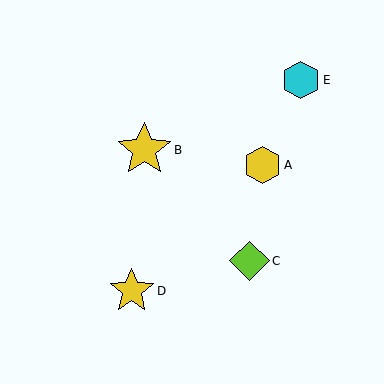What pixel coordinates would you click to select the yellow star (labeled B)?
Click at (144, 150) to select the yellow star B.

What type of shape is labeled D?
Shape D is a yellow star.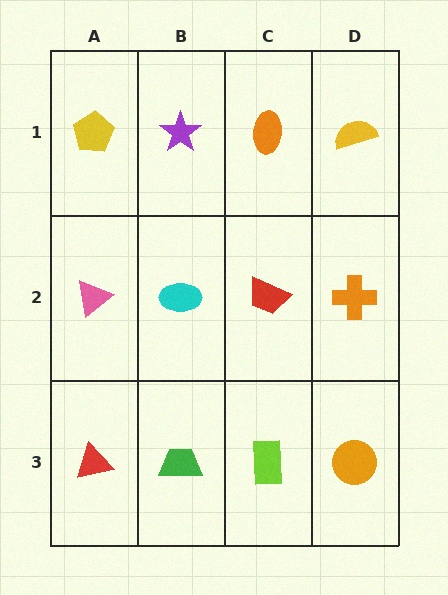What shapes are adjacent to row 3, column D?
An orange cross (row 2, column D), a lime rectangle (row 3, column C).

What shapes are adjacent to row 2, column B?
A purple star (row 1, column B), a green trapezoid (row 3, column B), a pink triangle (row 2, column A), a red trapezoid (row 2, column C).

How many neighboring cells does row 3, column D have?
2.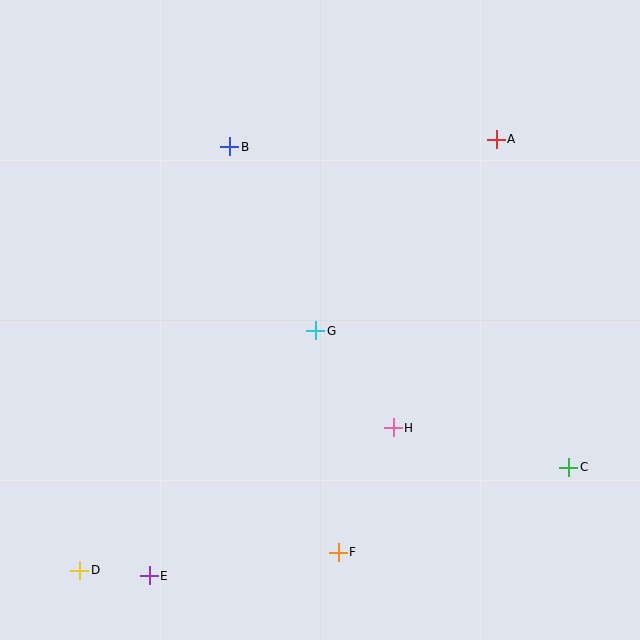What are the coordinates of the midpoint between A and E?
The midpoint between A and E is at (323, 358).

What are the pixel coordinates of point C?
Point C is at (569, 467).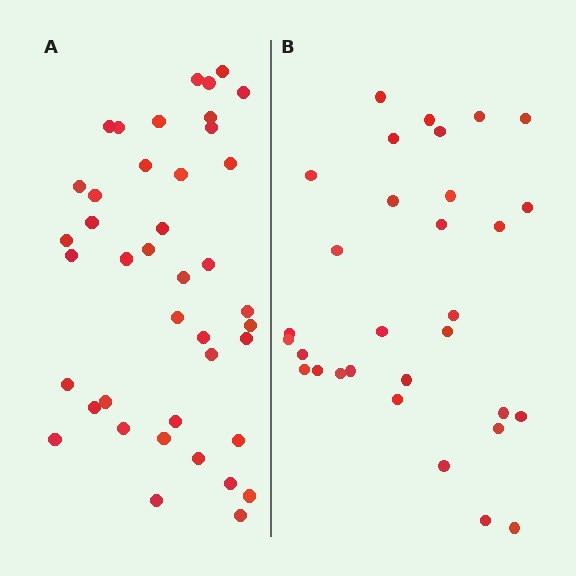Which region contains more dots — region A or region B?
Region A (the left region) has more dots.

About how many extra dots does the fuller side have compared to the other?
Region A has roughly 10 or so more dots than region B.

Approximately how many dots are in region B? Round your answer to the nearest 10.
About 30 dots. (The exact count is 31, which rounds to 30.)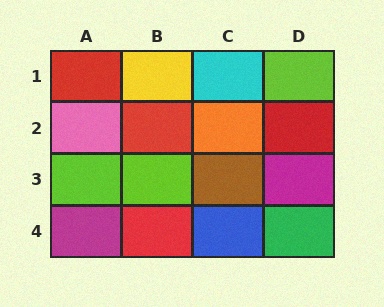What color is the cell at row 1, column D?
Lime.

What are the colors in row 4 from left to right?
Magenta, red, blue, green.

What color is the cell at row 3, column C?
Brown.